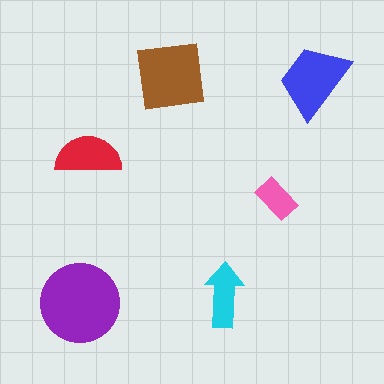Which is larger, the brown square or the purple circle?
The purple circle.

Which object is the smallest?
The pink rectangle.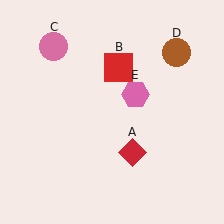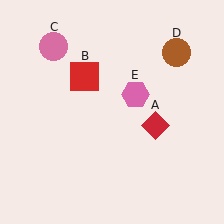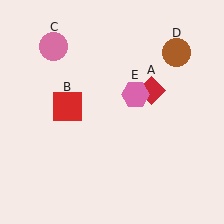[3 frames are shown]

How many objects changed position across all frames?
2 objects changed position: red diamond (object A), red square (object B).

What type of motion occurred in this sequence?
The red diamond (object A), red square (object B) rotated counterclockwise around the center of the scene.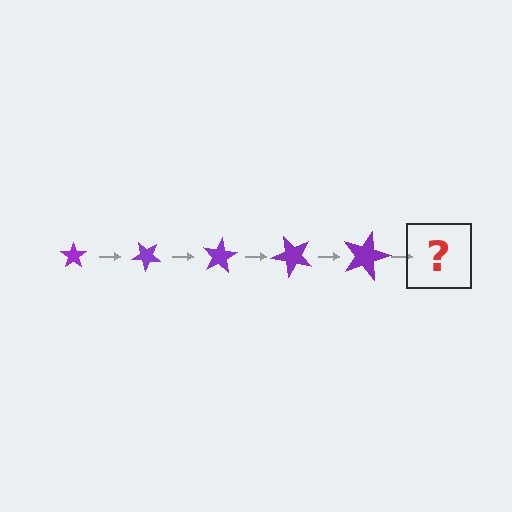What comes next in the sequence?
The next element should be a star, larger than the previous one and rotated 200 degrees from the start.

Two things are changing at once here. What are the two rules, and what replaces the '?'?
The two rules are that the star grows larger each step and it rotates 40 degrees each step. The '?' should be a star, larger than the previous one and rotated 200 degrees from the start.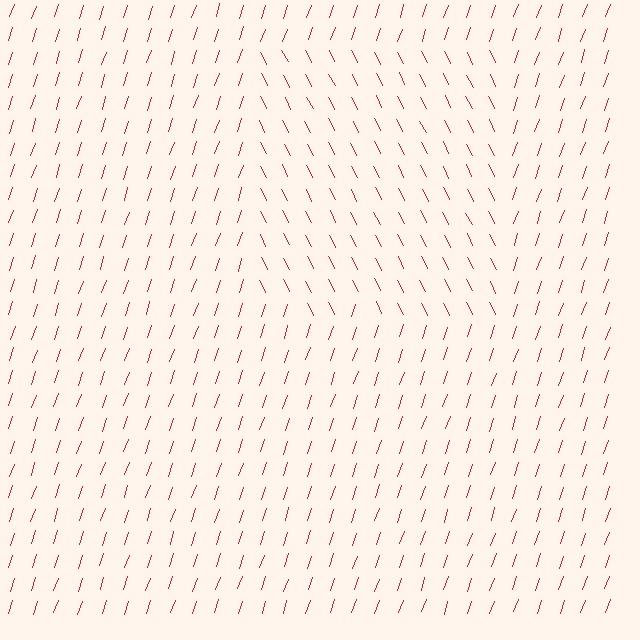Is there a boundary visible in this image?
Yes, there is a texture boundary formed by a change in line orientation.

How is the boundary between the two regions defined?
The boundary is defined purely by a change in line orientation (approximately 45 degrees difference). All lines are the same color and thickness.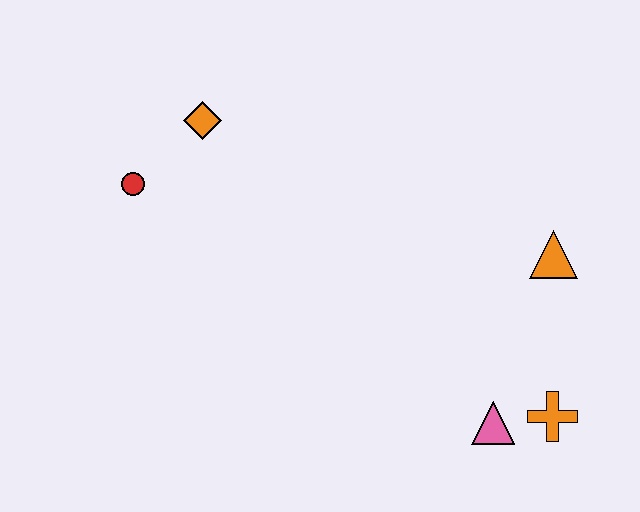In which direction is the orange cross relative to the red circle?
The orange cross is to the right of the red circle.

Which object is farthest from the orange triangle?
The red circle is farthest from the orange triangle.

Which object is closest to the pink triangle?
The orange cross is closest to the pink triangle.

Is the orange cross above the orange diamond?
No